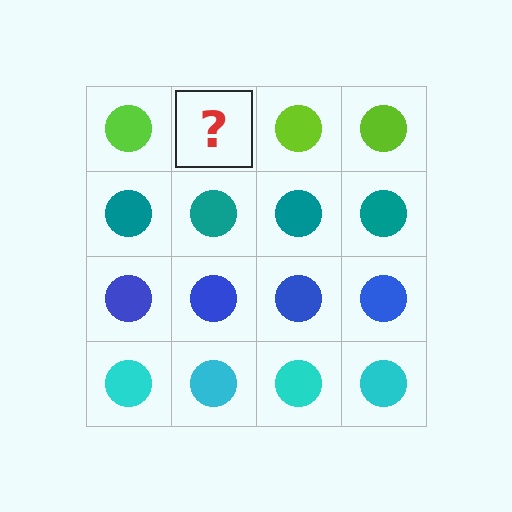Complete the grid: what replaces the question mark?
The question mark should be replaced with a lime circle.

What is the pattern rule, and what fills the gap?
The rule is that each row has a consistent color. The gap should be filled with a lime circle.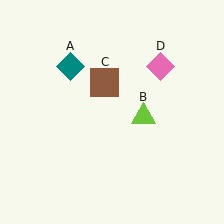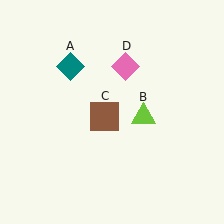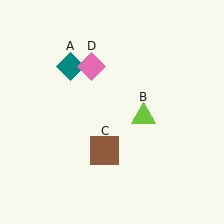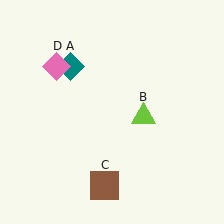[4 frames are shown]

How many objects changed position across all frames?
2 objects changed position: brown square (object C), pink diamond (object D).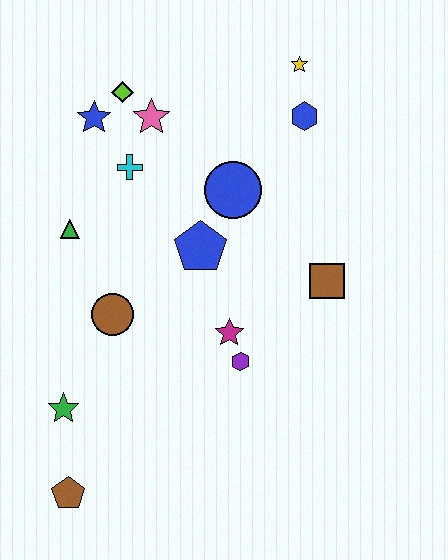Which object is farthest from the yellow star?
The brown pentagon is farthest from the yellow star.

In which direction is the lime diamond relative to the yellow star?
The lime diamond is to the left of the yellow star.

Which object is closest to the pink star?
The lime diamond is closest to the pink star.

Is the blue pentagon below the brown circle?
No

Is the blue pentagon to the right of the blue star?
Yes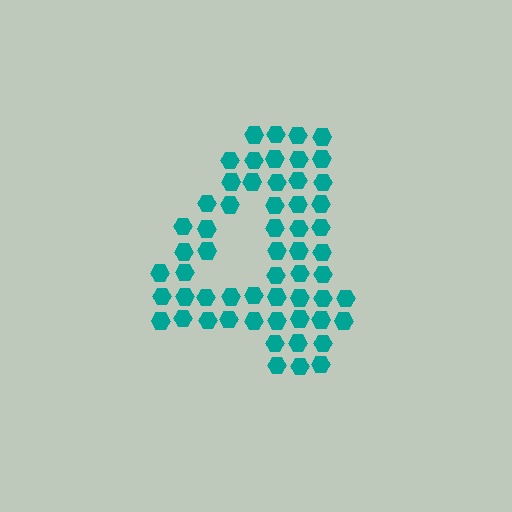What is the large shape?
The large shape is the digit 4.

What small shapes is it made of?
It is made of small hexagons.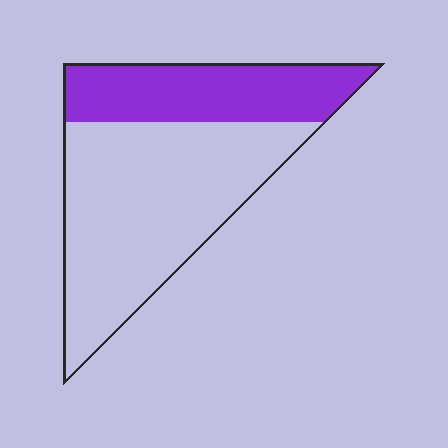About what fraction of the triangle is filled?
About one third (1/3).